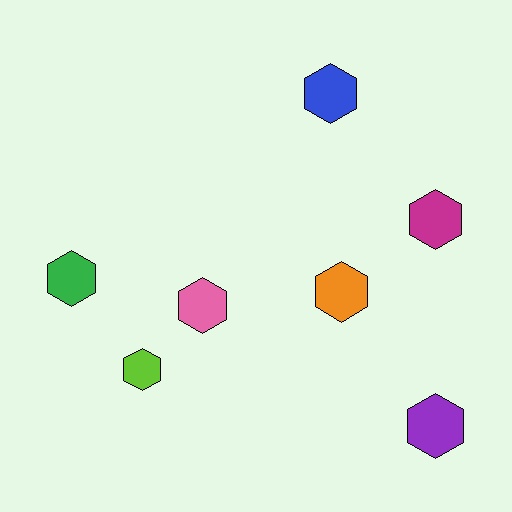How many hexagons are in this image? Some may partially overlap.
There are 7 hexagons.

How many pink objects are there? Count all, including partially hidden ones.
There is 1 pink object.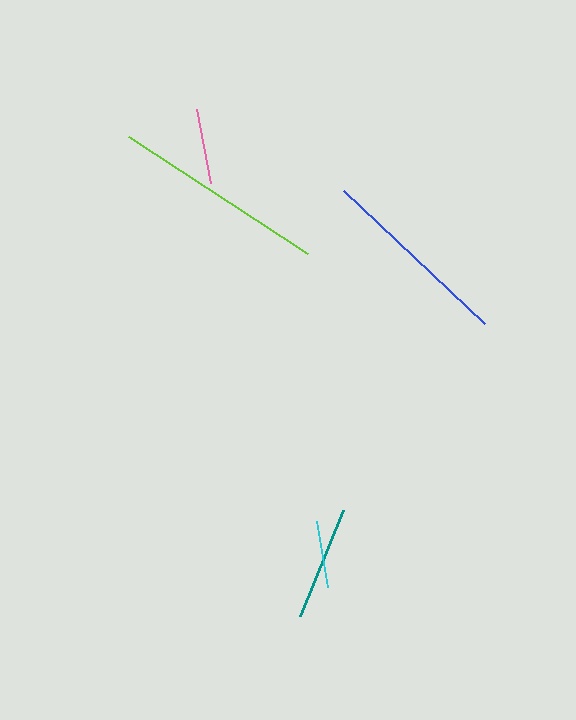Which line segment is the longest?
The lime line is the longest at approximately 214 pixels.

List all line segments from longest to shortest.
From longest to shortest: lime, blue, teal, pink, cyan.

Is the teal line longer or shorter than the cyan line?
The teal line is longer than the cyan line.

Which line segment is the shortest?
The cyan line is the shortest at approximately 67 pixels.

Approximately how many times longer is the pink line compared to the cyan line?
The pink line is approximately 1.1 times the length of the cyan line.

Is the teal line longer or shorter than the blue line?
The blue line is longer than the teal line.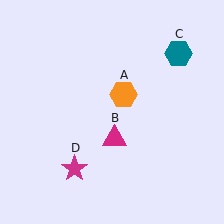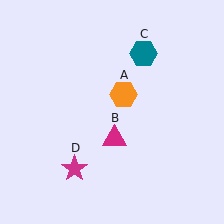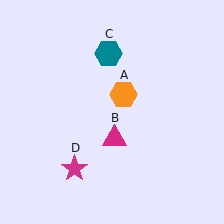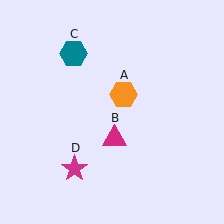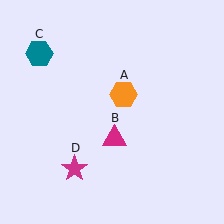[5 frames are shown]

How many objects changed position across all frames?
1 object changed position: teal hexagon (object C).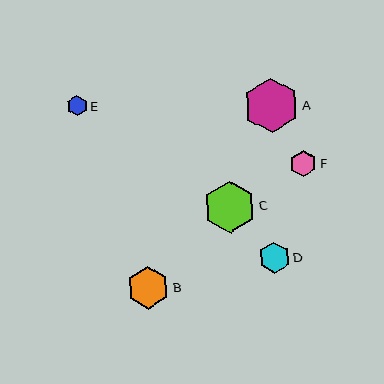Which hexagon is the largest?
Hexagon A is the largest with a size of approximately 54 pixels.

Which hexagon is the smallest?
Hexagon E is the smallest with a size of approximately 20 pixels.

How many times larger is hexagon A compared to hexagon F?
Hexagon A is approximately 2.1 times the size of hexagon F.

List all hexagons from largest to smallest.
From largest to smallest: A, C, B, D, F, E.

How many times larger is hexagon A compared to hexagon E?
Hexagon A is approximately 2.7 times the size of hexagon E.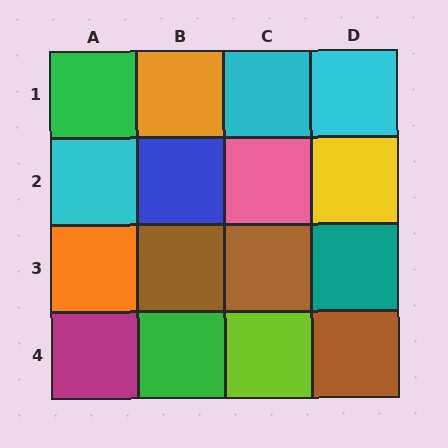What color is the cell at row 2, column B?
Blue.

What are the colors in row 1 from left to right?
Green, orange, cyan, cyan.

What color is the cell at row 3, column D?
Teal.